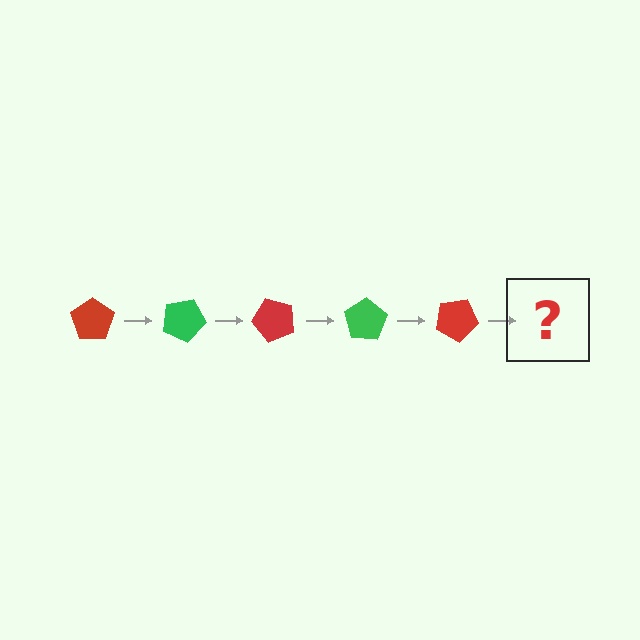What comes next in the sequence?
The next element should be a green pentagon, rotated 125 degrees from the start.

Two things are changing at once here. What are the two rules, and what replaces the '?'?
The two rules are that it rotates 25 degrees each step and the color cycles through red and green. The '?' should be a green pentagon, rotated 125 degrees from the start.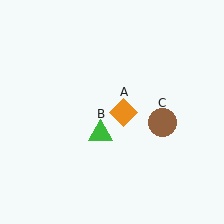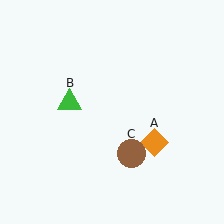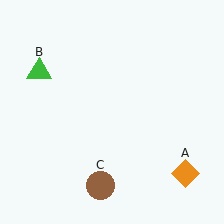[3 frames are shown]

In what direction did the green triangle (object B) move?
The green triangle (object B) moved up and to the left.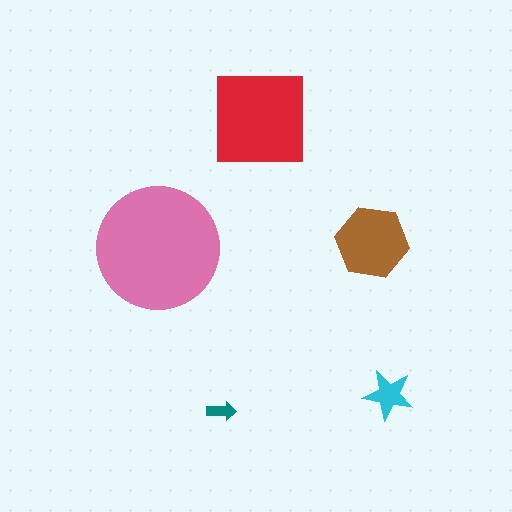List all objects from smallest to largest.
The teal arrow, the cyan star, the brown hexagon, the red square, the pink circle.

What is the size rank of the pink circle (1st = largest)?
1st.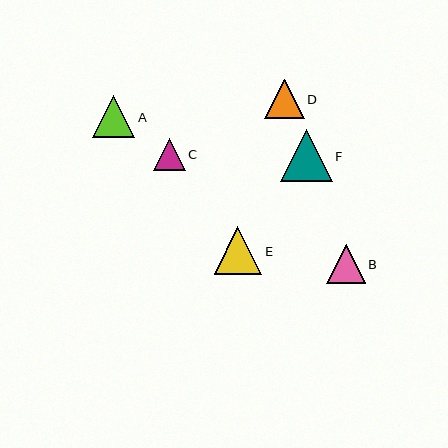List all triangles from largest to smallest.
From largest to smallest: F, E, A, D, B, C.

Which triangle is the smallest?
Triangle C is the smallest with a size of approximately 32 pixels.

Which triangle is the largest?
Triangle F is the largest with a size of approximately 51 pixels.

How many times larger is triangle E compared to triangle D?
Triangle E is approximately 1.2 times the size of triangle D.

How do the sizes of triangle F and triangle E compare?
Triangle F and triangle E are approximately the same size.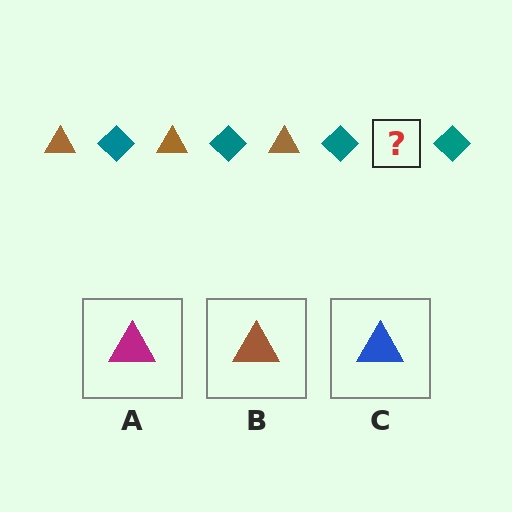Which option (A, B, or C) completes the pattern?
B.